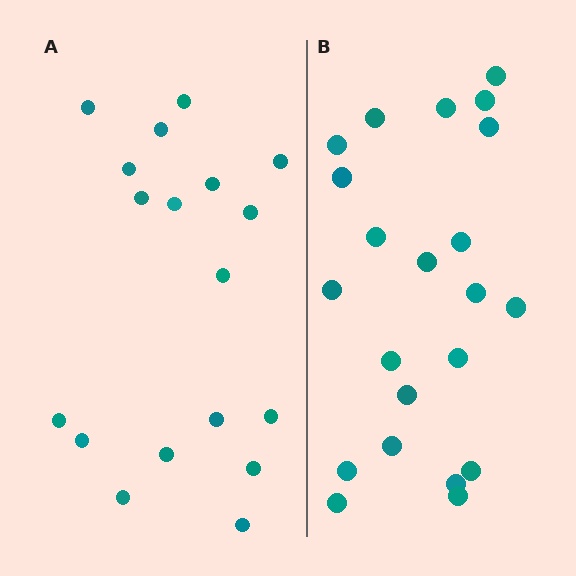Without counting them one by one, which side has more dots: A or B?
Region B (the right region) has more dots.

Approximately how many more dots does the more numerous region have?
Region B has about 4 more dots than region A.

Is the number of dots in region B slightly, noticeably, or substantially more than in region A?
Region B has only slightly more — the two regions are fairly close. The ratio is roughly 1.2 to 1.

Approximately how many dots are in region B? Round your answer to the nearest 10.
About 20 dots. (The exact count is 22, which rounds to 20.)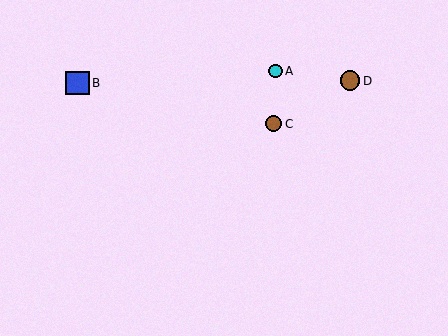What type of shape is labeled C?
Shape C is a brown circle.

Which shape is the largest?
The blue square (labeled B) is the largest.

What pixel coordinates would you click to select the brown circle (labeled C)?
Click at (274, 124) to select the brown circle C.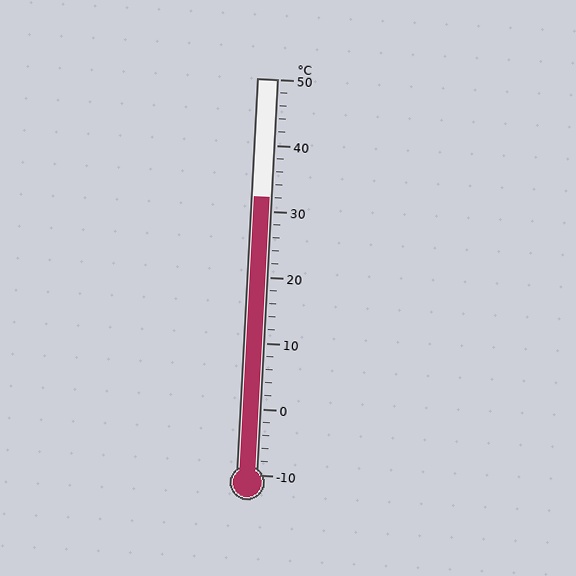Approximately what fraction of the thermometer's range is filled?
The thermometer is filled to approximately 70% of its range.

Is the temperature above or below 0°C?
The temperature is above 0°C.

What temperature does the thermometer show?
The thermometer shows approximately 32°C.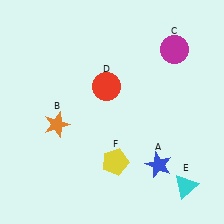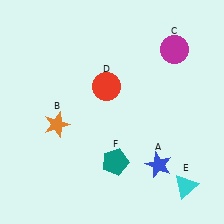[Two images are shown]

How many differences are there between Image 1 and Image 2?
There is 1 difference between the two images.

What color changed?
The pentagon (F) changed from yellow in Image 1 to teal in Image 2.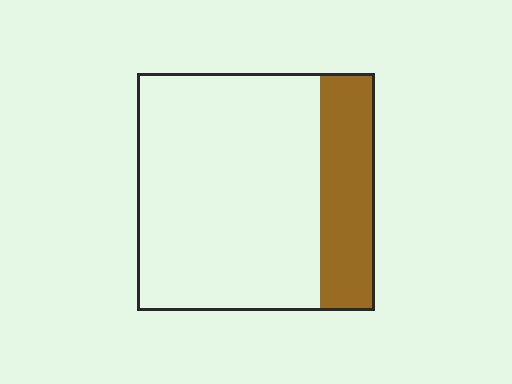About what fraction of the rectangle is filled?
About one quarter (1/4).